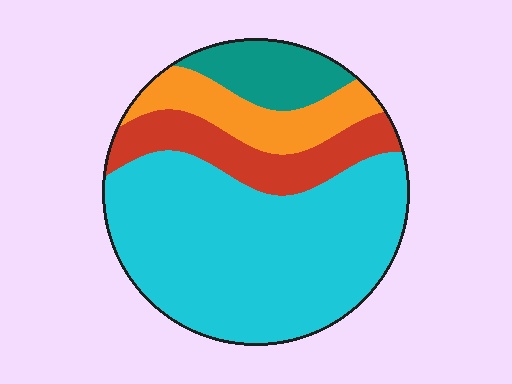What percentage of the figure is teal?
Teal covers around 10% of the figure.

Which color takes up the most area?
Cyan, at roughly 60%.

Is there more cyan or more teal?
Cyan.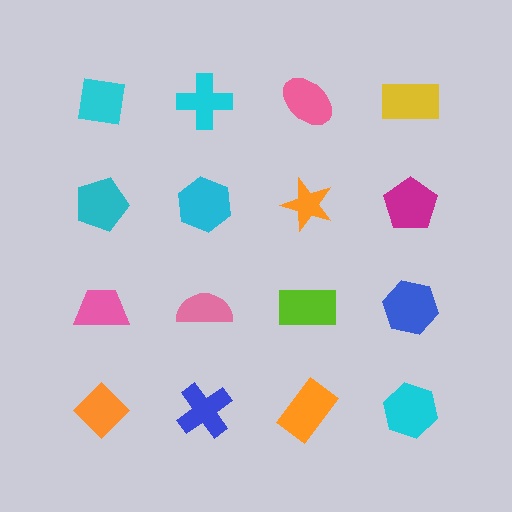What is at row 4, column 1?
An orange diamond.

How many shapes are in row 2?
4 shapes.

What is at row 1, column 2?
A cyan cross.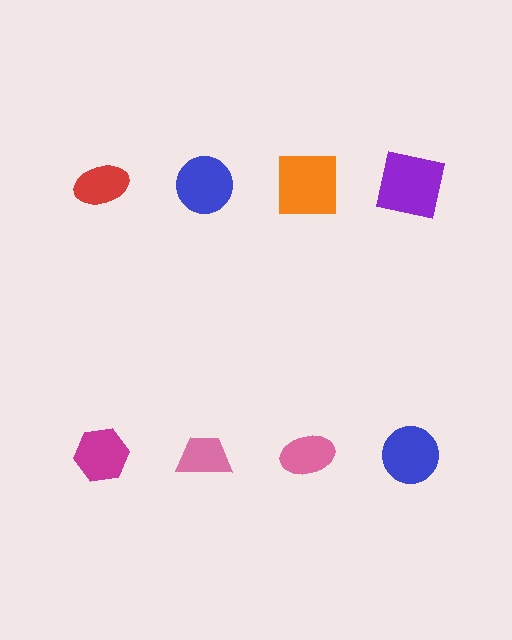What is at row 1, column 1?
A red ellipse.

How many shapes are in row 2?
4 shapes.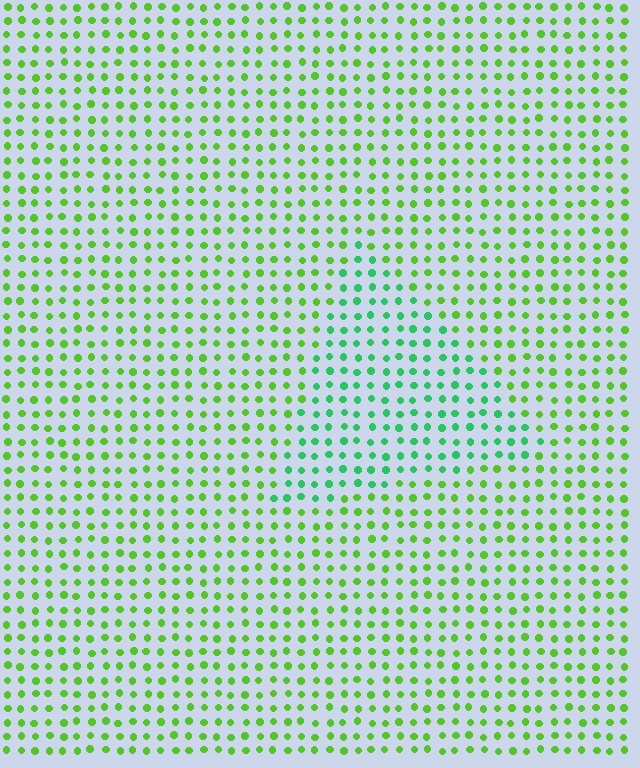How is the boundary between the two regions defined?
The boundary is defined purely by a slight shift in hue (about 38 degrees). Spacing, size, and orientation are identical on both sides.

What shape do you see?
I see a triangle.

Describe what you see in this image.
The image is filled with small lime elements in a uniform arrangement. A triangle-shaped region is visible where the elements are tinted to a slightly different hue, forming a subtle color boundary.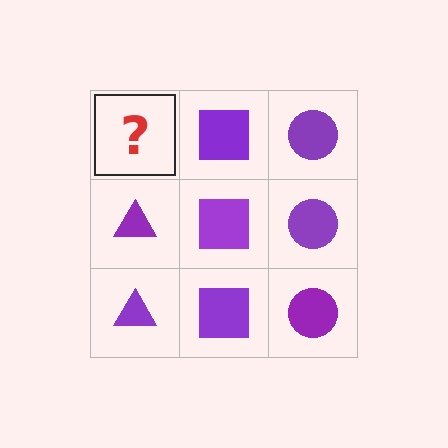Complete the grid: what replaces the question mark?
The question mark should be replaced with a purple triangle.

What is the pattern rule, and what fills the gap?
The rule is that each column has a consistent shape. The gap should be filled with a purple triangle.